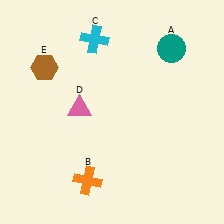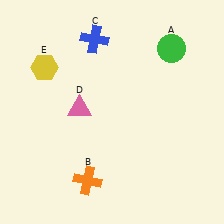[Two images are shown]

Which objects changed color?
A changed from teal to green. C changed from cyan to blue. E changed from brown to yellow.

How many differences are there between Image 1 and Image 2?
There are 3 differences between the two images.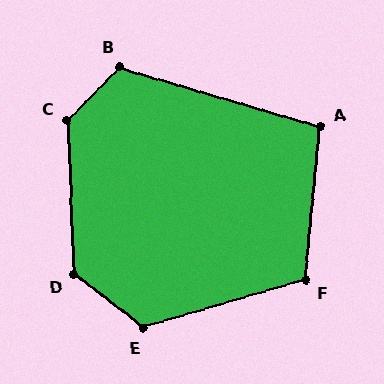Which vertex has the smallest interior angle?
A, at approximately 101 degrees.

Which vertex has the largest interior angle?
C, at approximately 133 degrees.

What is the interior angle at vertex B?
Approximately 119 degrees (obtuse).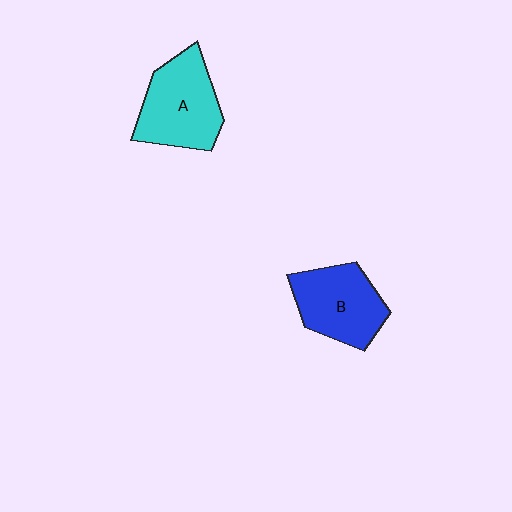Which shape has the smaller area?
Shape B (blue).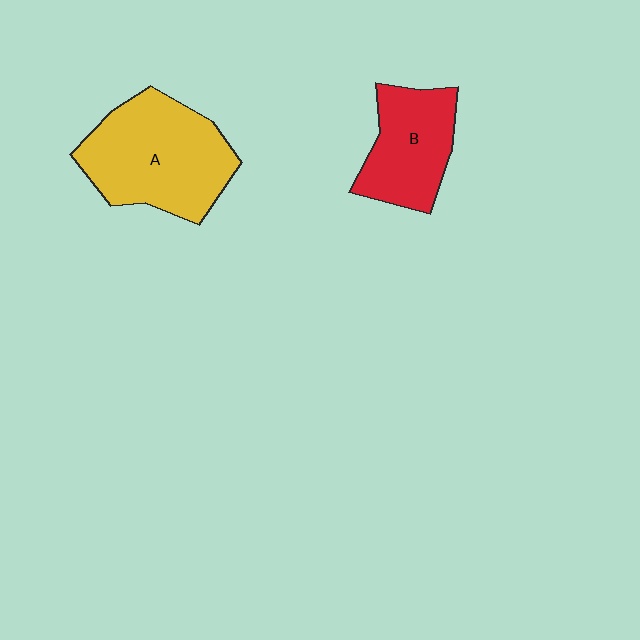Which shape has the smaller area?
Shape B (red).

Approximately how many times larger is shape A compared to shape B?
Approximately 1.5 times.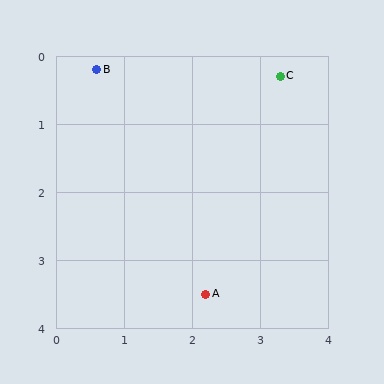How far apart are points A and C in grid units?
Points A and C are about 3.4 grid units apart.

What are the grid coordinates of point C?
Point C is at approximately (3.3, 0.3).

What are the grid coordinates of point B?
Point B is at approximately (0.6, 0.2).